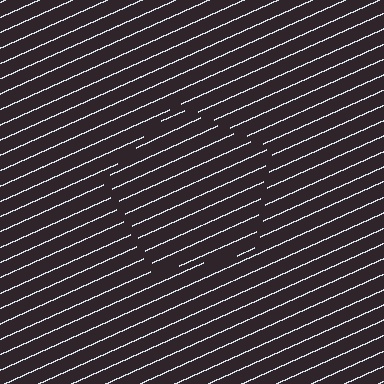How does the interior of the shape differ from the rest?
The interior of the shape contains the same grating, shifted by half a period — the contour is defined by the phase discontinuity where line-ends from the inner and outer gratings abut.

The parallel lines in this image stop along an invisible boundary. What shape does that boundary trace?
An illusory pentagon. The interior of the shape contains the same grating, shifted by half a period — the contour is defined by the phase discontinuity where line-ends from the inner and outer gratings abut.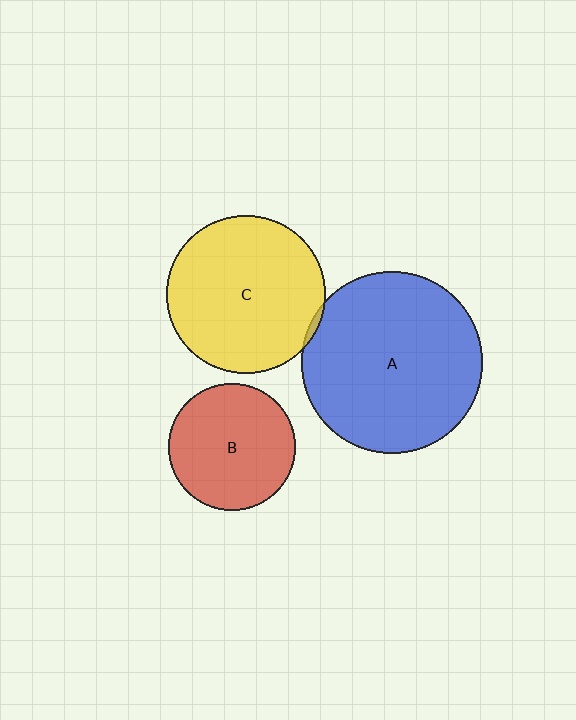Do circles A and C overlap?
Yes.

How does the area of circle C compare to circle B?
Approximately 1.6 times.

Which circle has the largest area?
Circle A (blue).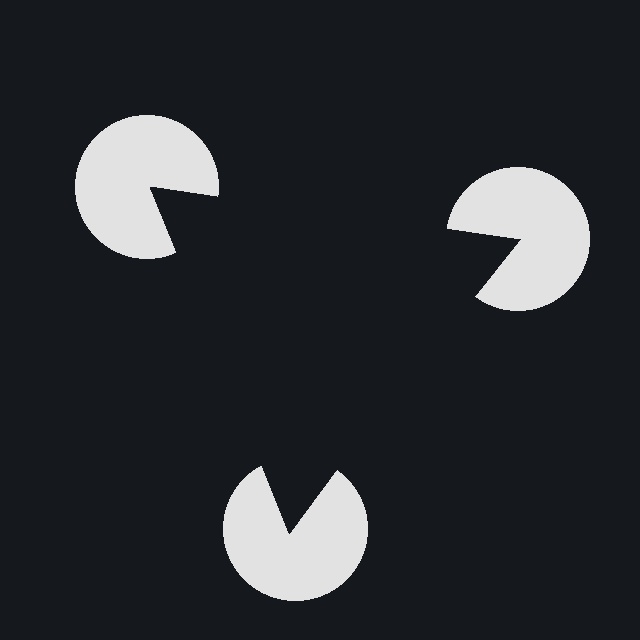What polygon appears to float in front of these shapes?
An illusory triangle — its edges are inferred from the aligned wedge cuts in the pac-man discs, not physically drawn.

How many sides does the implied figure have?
3 sides.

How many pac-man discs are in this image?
There are 3 — one at each vertex of the illusory triangle.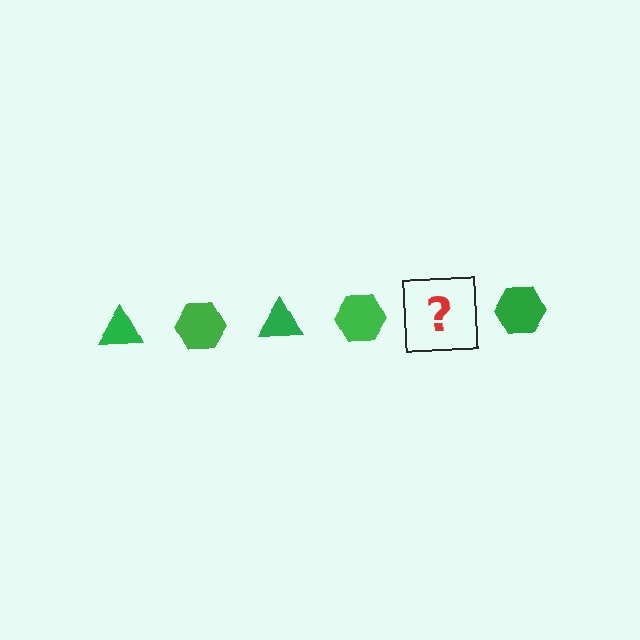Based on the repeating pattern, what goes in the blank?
The blank should be a green triangle.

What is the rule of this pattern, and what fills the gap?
The rule is that the pattern cycles through triangle, hexagon shapes in green. The gap should be filled with a green triangle.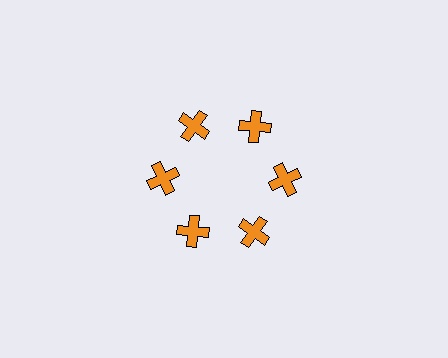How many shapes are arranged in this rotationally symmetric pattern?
There are 6 shapes, arranged in 6 groups of 1.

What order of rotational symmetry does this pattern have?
This pattern has 6-fold rotational symmetry.